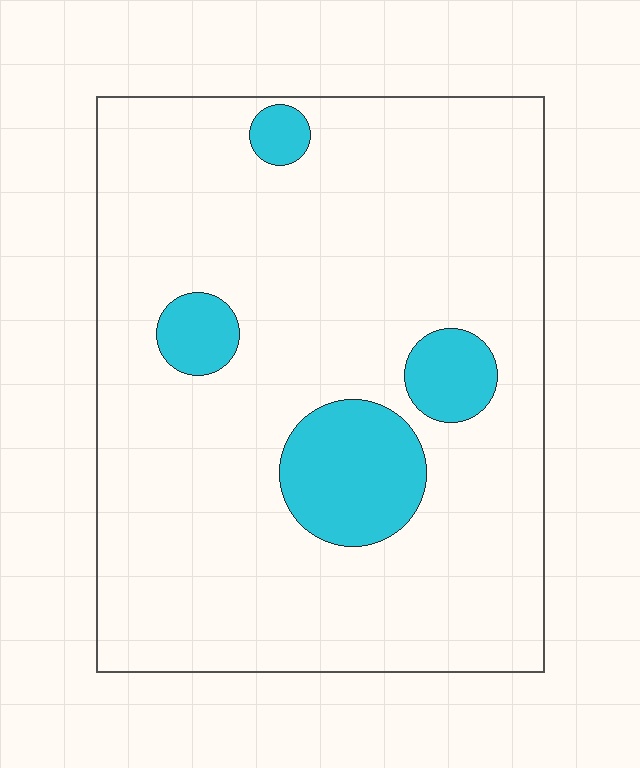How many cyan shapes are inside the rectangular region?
4.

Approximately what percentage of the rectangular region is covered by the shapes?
Approximately 15%.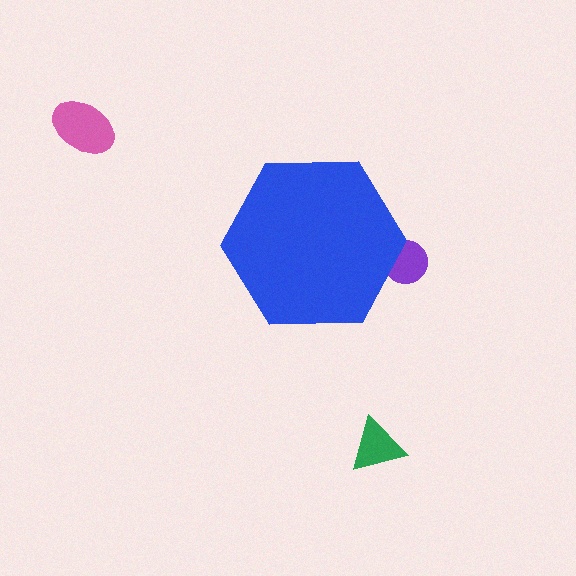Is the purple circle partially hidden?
Yes, the purple circle is partially hidden behind the blue hexagon.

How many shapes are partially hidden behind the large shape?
1 shape is partially hidden.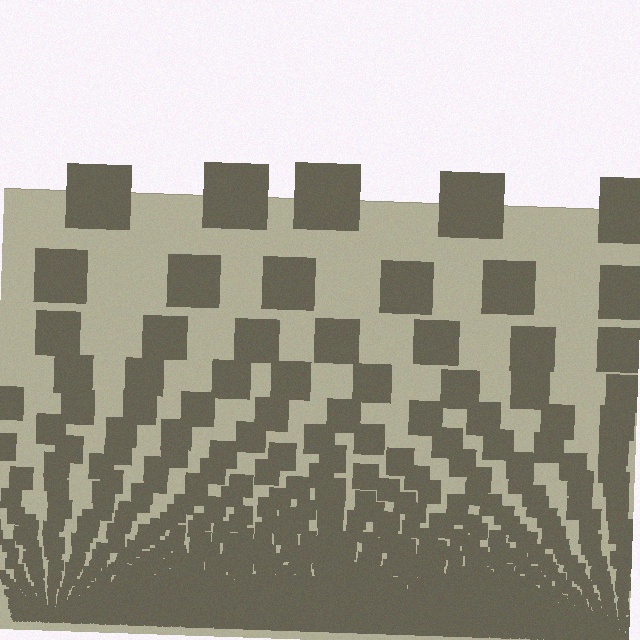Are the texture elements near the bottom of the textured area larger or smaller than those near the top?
Smaller. The gradient is inverted — elements near the bottom are smaller and denser.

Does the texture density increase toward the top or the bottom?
Density increases toward the bottom.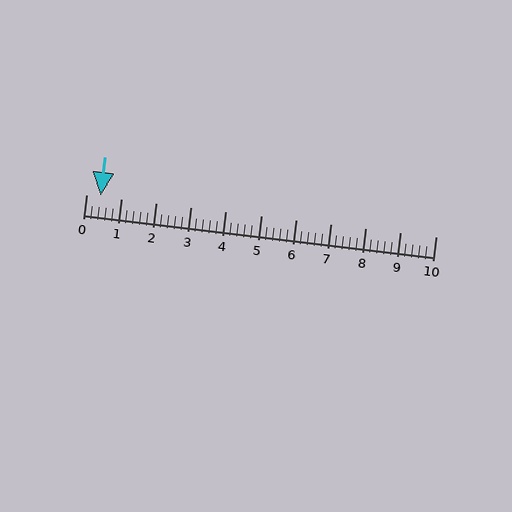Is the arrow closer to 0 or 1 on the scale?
The arrow is closer to 0.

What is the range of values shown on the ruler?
The ruler shows values from 0 to 10.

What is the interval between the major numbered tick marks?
The major tick marks are spaced 1 units apart.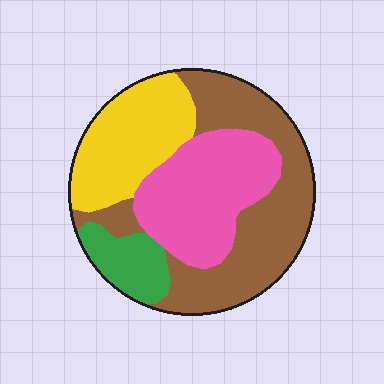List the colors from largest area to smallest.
From largest to smallest: brown, pink, yellow, green.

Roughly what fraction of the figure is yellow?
Yellow takes up less than a quarter of the figure.